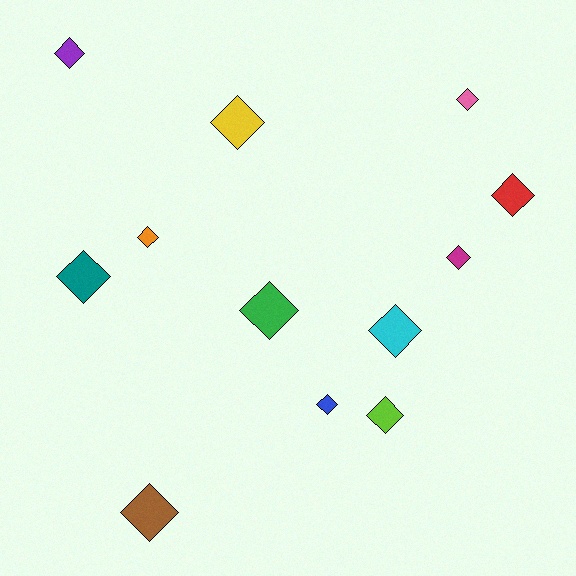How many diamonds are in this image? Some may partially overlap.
There are 12 diamonds.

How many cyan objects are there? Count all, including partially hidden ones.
There is 1 cyan object.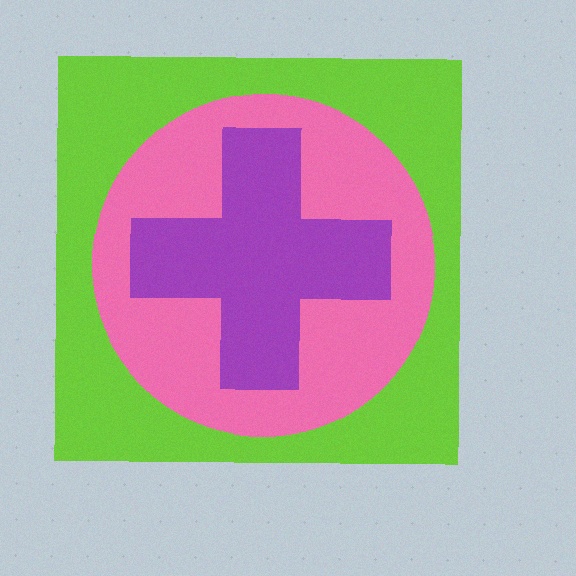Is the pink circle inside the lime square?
Yes.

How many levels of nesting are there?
3.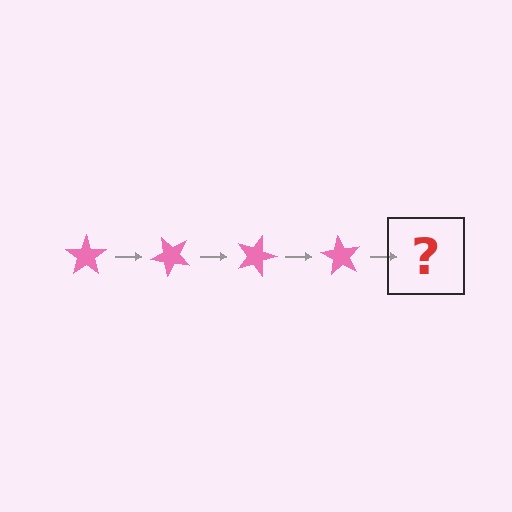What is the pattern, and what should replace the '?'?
The pattern is that the star rotates 45 degrees each step. The '?' should be a pink star rotated 180 degrees.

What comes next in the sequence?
The next element should be a pink star rotated 180 degrees.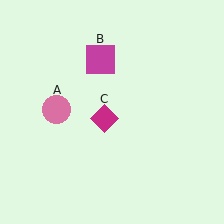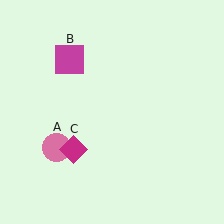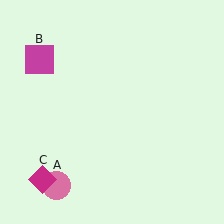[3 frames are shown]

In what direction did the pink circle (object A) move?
The pink circle (object A) moved down.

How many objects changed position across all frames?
3 objects changed position: pink circle (object A), magenta square (object B), magenta diamond (object C).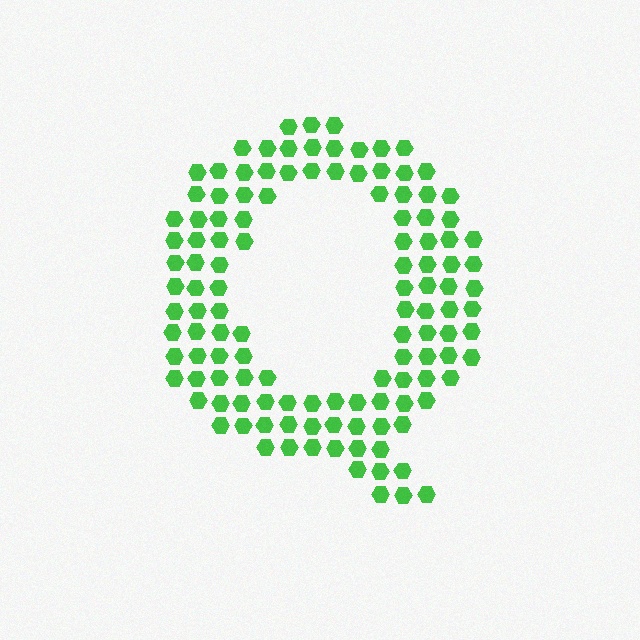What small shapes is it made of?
It is made of small hexagons.